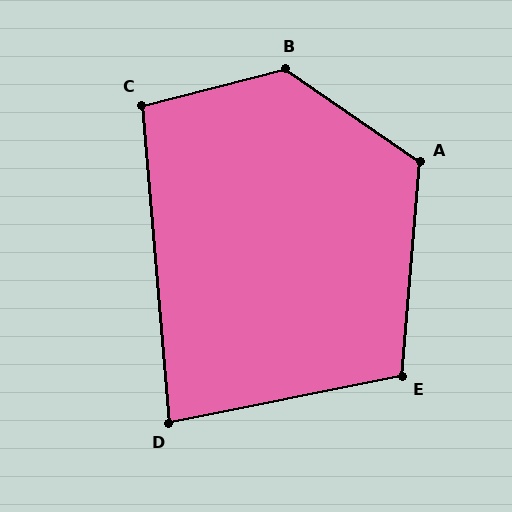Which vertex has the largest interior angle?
B, at approximately 131 degrees.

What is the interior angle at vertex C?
Approximately 99 degrees (obtuse).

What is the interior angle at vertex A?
Approximately 120 degrees (obtuse).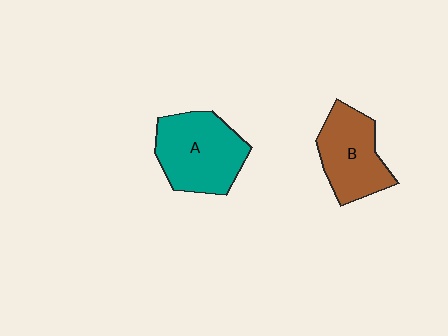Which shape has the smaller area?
Shape B (brown).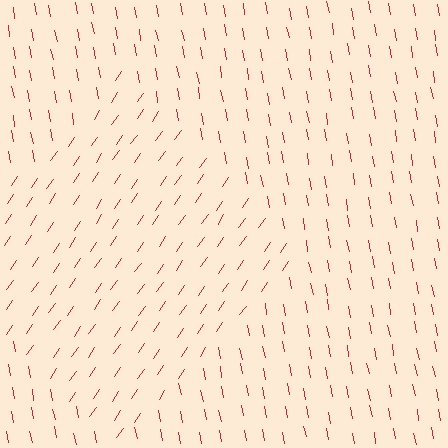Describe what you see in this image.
The image is filled with small red line segments. A diamond region in the image has lines oriented differently from the surrounding lines, creating a visible texture boundary.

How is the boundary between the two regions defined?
The boundary is defined purely by a change in line orientation (approximately 45 degrees difference). All lines are the same color and thickness.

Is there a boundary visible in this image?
Yes, there is a texture boundary formed by a change in line orientation.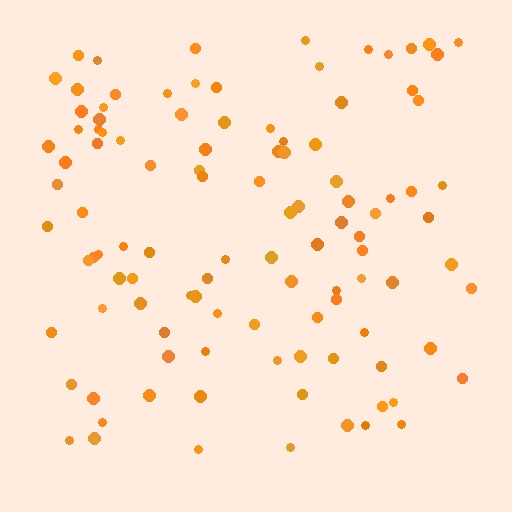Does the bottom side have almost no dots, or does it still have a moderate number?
Still a moderate number, just noticeably fewer than the top.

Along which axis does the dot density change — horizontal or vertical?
Vertical.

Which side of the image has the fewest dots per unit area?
The bottom.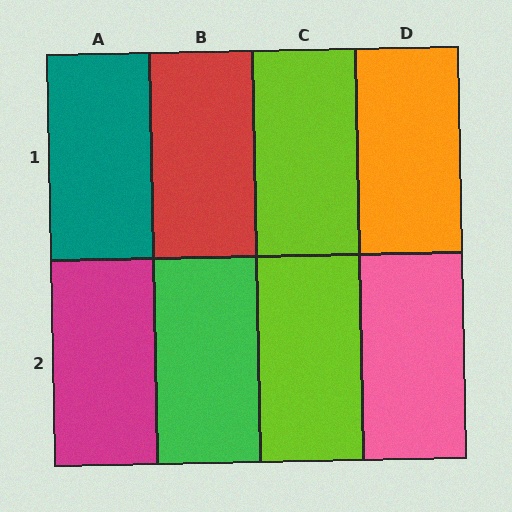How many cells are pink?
1 cell is pink.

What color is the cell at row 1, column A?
Teal.